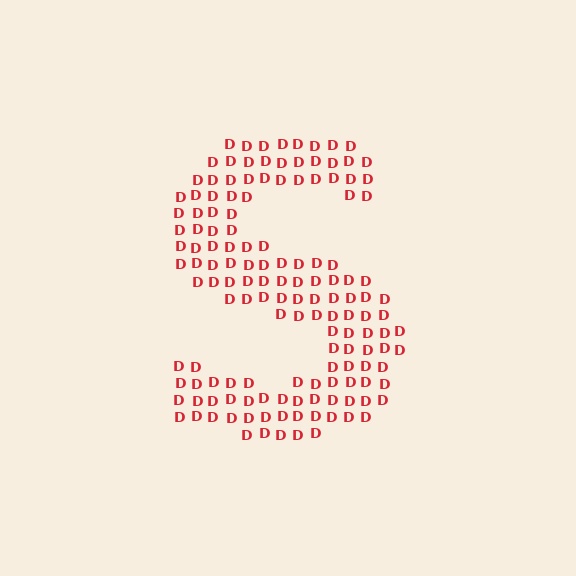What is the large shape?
The large shape is the letter S.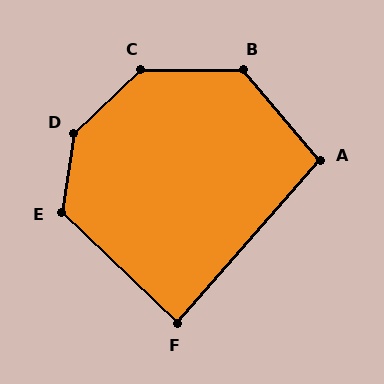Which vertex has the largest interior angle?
D, at approximately 142 degrees.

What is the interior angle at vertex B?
Approximately 130 degrees (obtuse).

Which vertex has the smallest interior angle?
F, at approximately 88 degrees.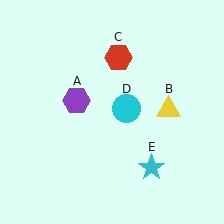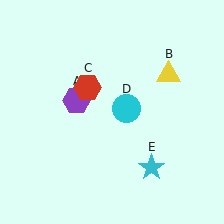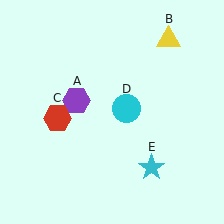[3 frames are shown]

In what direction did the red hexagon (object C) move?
The red hexagon (object C) moved down and to the left.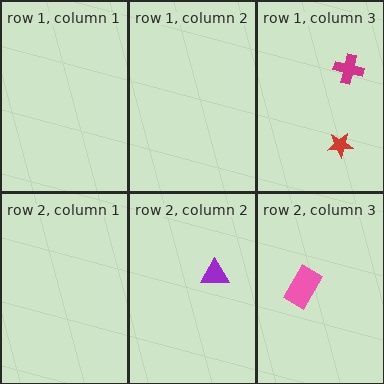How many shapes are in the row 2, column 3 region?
1.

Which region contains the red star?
The row 1, column 3 region.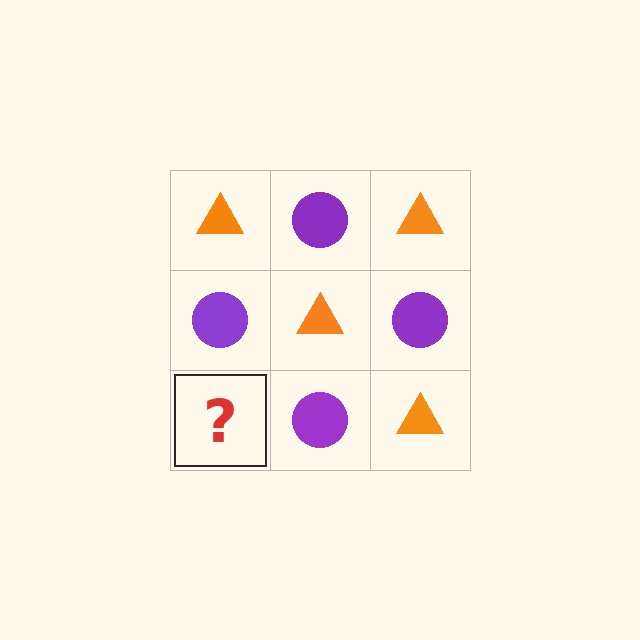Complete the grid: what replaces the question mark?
The question mark should be replaced with an orange triangle.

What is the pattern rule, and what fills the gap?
The rule is that it alternates orange triangle and purple circle in a checkerboard pattern. The gap should be filled with an orange triangle.